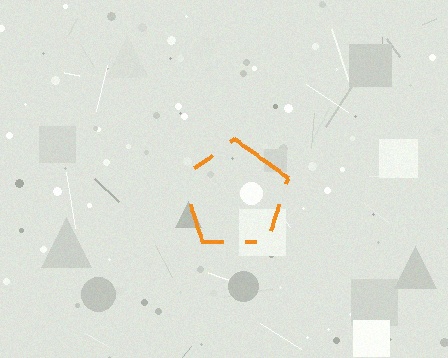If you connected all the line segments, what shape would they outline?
They would outline a pentagon.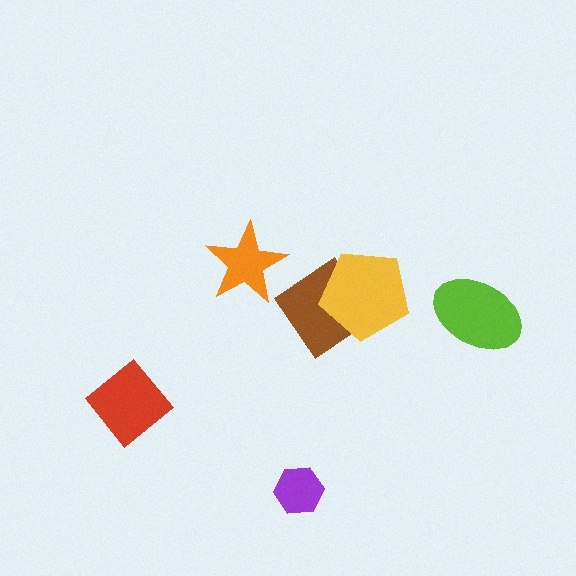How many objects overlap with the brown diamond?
1 object overlaps with the brown diamond.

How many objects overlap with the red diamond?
0 objects overlap with the red diamond.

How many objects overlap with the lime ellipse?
0 objects overlap with the lime ellipse.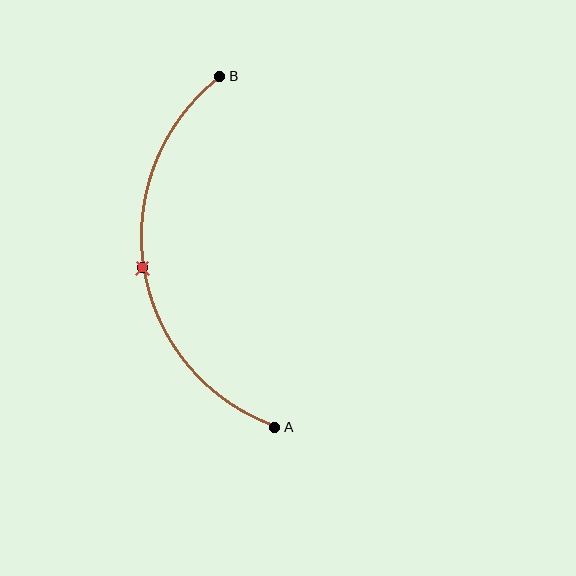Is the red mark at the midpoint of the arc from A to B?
Yes. The red mark lies on the arc at equal arc-length from both A and B — it is the arc midpoint.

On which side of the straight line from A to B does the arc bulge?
The arc bulges to the left of the straight line connecting A and B.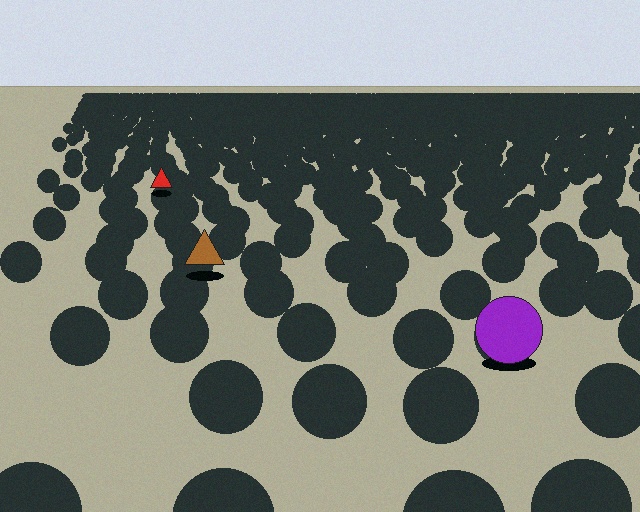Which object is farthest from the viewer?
The red triangle is farthest from the viewer. It appears smaller and the ground texture around it is denser.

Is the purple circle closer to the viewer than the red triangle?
Yes. The purple circle is closer — you can tell from the texture gradient: the ground texture is coarser near it.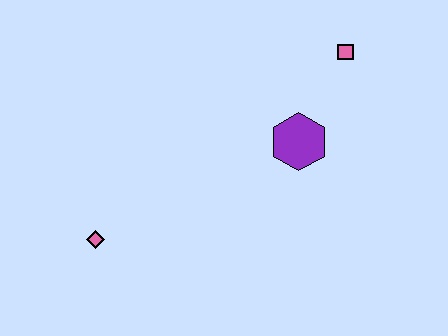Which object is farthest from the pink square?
The pink diamond is farthest from the pink square.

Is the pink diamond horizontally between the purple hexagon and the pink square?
No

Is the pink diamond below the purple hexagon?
Yes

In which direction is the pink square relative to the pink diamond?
The pink square is to the right of the pink diamond.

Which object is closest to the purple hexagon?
The pink square is closest to the purple hexagon.